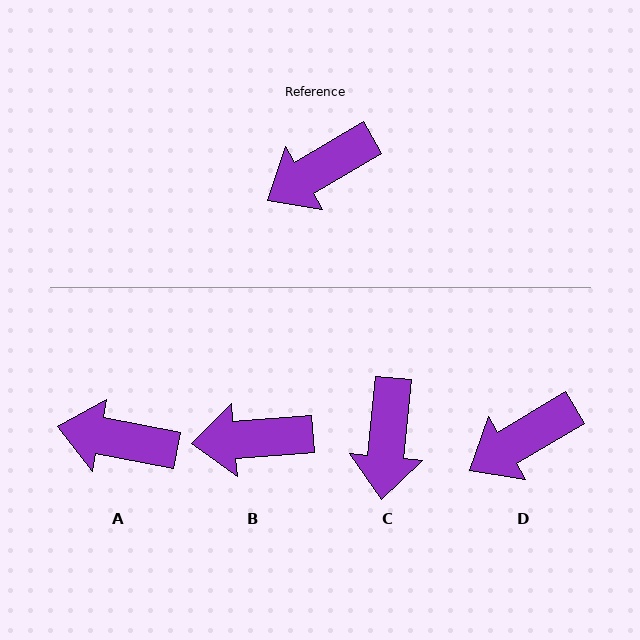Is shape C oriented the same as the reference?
No, it is off by about 54 degrees.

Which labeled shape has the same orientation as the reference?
D.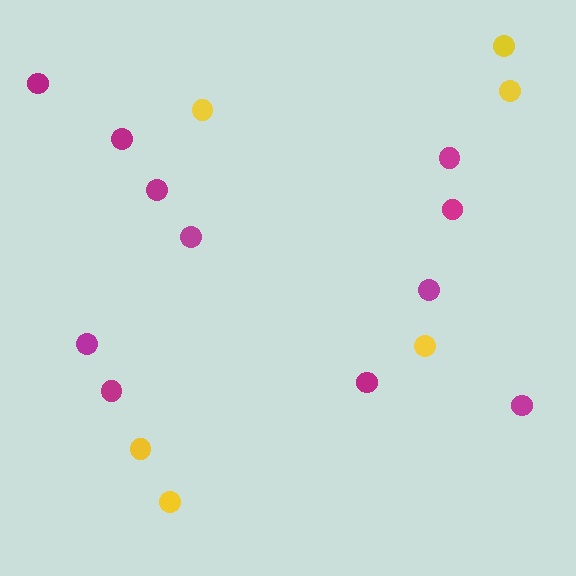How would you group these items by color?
There are 2 groups: one group of magenta circles (11) and one group of yellow circles (6).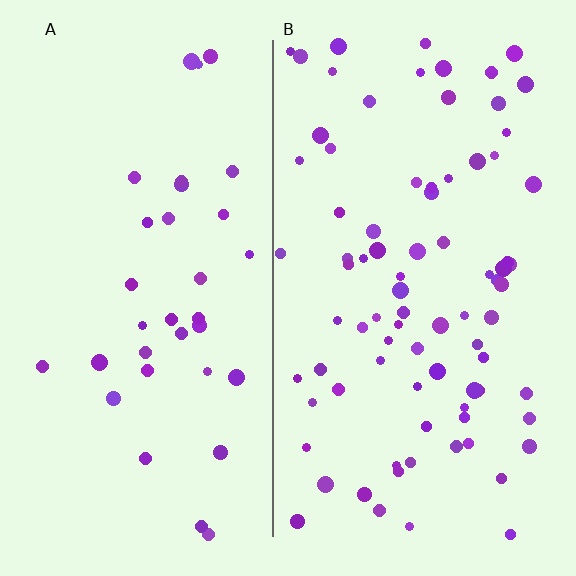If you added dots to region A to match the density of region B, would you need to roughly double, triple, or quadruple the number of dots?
Approximately double.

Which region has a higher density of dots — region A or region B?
B (the right).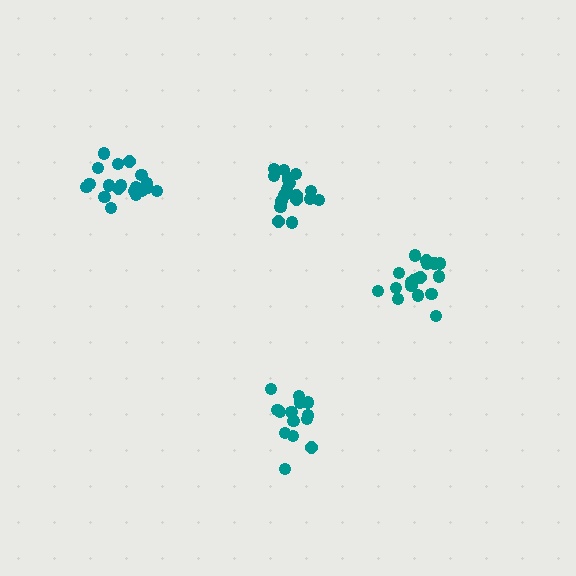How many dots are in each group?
Group 1: 14 dots, Group 2: 18 dots, Group 3: 19 dots, Group 4: 19 dots (70 total).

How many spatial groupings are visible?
There are 4 spatial groupings.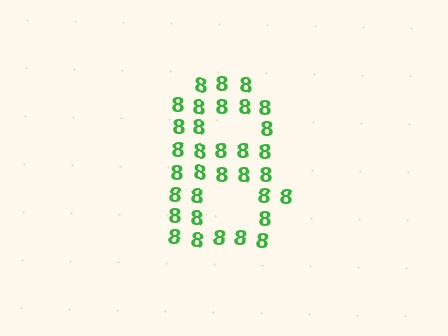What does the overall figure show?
The overall figure shows the digit 8.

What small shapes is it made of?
It is made of small digit 8's.